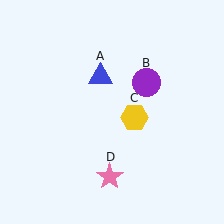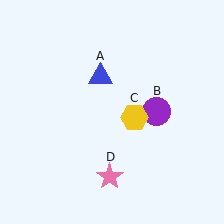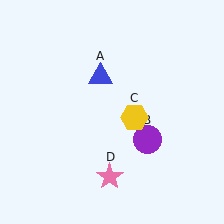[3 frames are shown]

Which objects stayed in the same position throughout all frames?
Blue triangle (object A) and yellow hexagon (object C) and pink star (object D) remained stationary.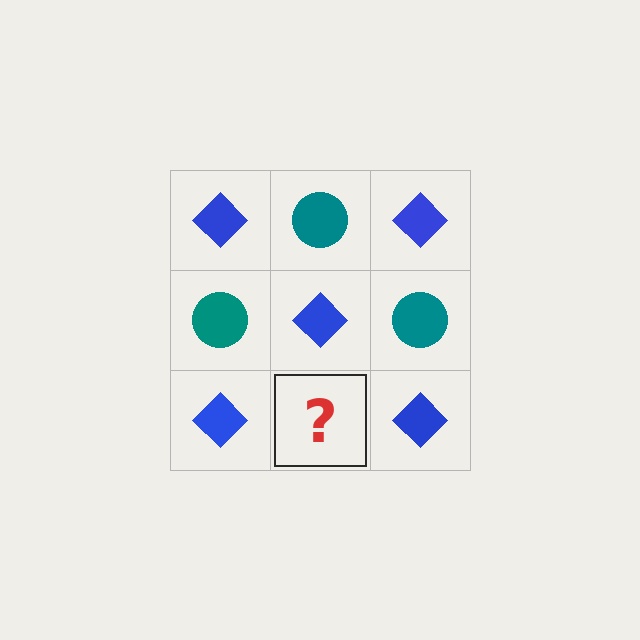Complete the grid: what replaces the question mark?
The question mark should be replaced with a teal circle.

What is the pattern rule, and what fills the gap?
The rule is that it alternates blue diamond and teal circle in a checkerboard pattern. The gap should be filled with a teal circle.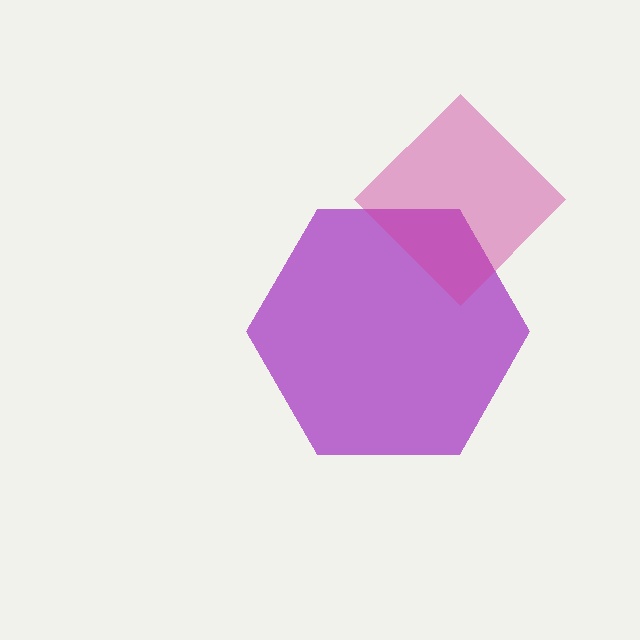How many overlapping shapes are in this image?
There are 2 overlapping shapes in the image.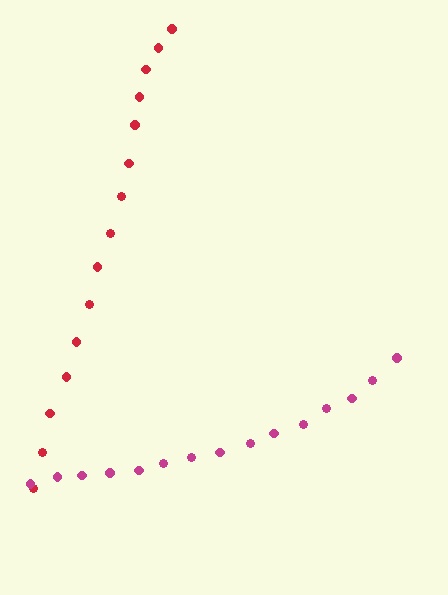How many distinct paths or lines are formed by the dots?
There are 2 distinct paths.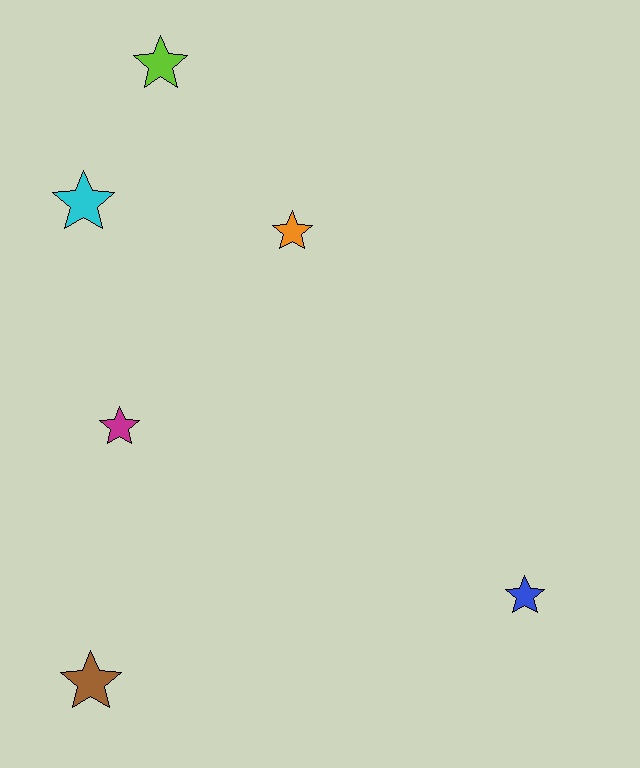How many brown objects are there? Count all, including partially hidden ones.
There is 1 brown object.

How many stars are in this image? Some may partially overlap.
There are 6 stars.